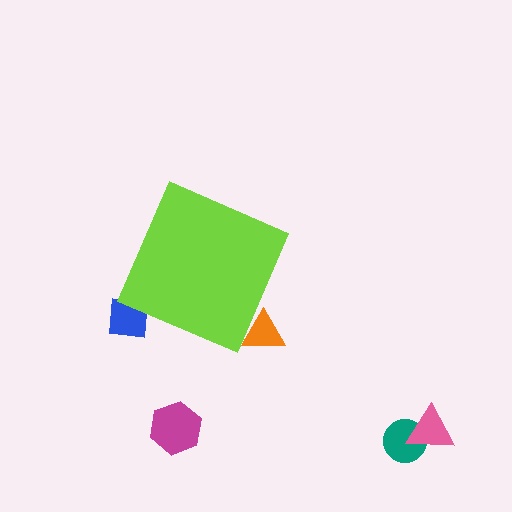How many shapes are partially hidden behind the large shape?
2 shapes are partially hidden.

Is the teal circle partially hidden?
No, the teal circle is fully visible.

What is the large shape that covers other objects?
A lime diamond.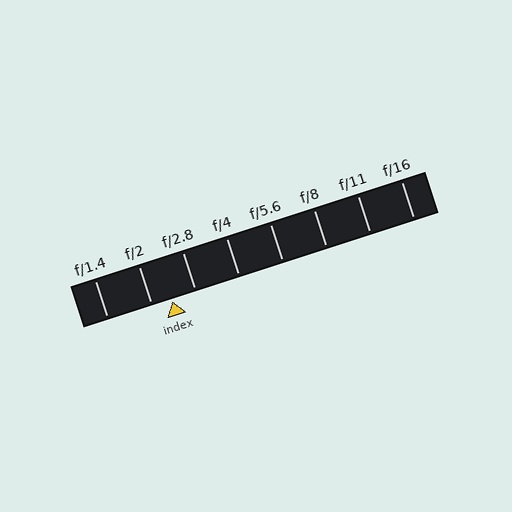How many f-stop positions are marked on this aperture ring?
There are 8 f-stop positions marked.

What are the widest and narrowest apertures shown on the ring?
The widest aperture shown is f/1.4 and the narrowest is f/16.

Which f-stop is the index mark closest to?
The index mark is closest to f/2.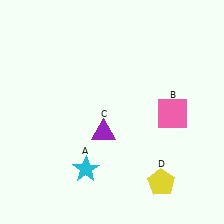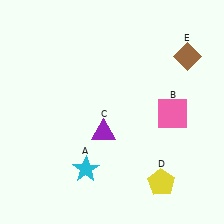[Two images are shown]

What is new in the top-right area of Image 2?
A brown diamond (E) was added in the top-right area of Image 2.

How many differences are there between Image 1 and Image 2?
There is 1 difference between the two images.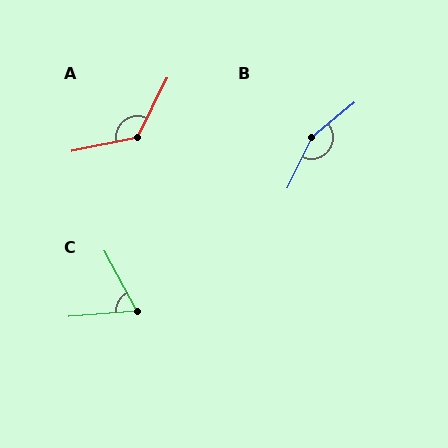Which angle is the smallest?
C, at approximately 66 degrees.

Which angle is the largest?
B, at approximately 155 degrees.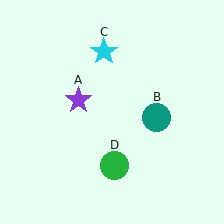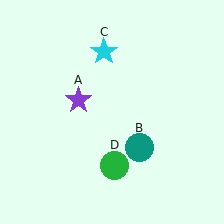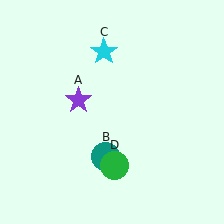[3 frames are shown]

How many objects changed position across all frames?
1 object changed position: teal circle (object B).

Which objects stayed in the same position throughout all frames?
Purple star (object A) and cyan star (object C) and green circle (object D) remained stationary.